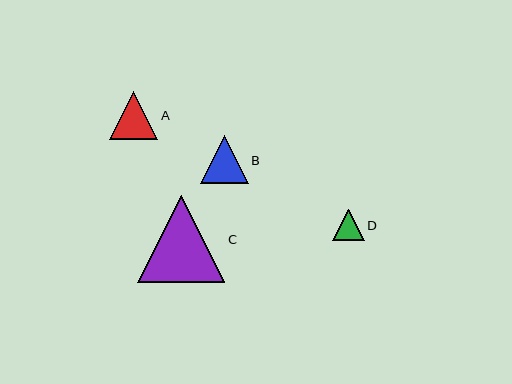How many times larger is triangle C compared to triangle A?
Triangle C is approximately 1.8 times the size of triangle A.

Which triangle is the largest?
Triangle C is the largest with a size of approximately 87 pixels.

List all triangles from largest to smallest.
From largest to smallest: C, A, B, D.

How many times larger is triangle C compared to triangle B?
Triangle C is approximately 1.8 times the size of triangle B.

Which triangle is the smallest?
Triangle D is the smallest with a size of approximately 31 pixels.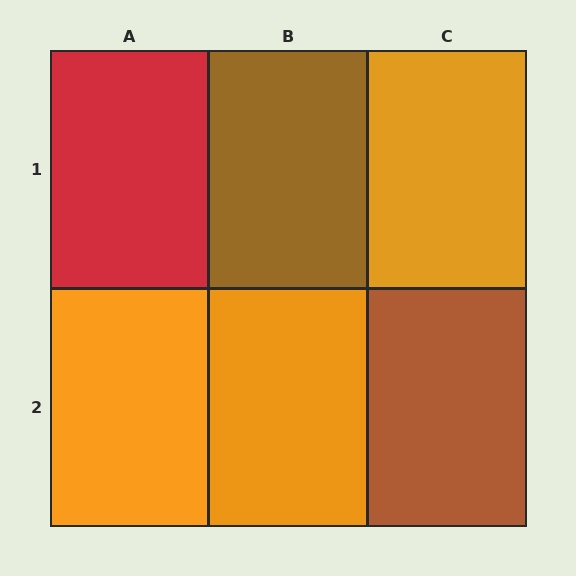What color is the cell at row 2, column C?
Brown.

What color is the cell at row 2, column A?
Orange.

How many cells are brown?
2 cells are brown.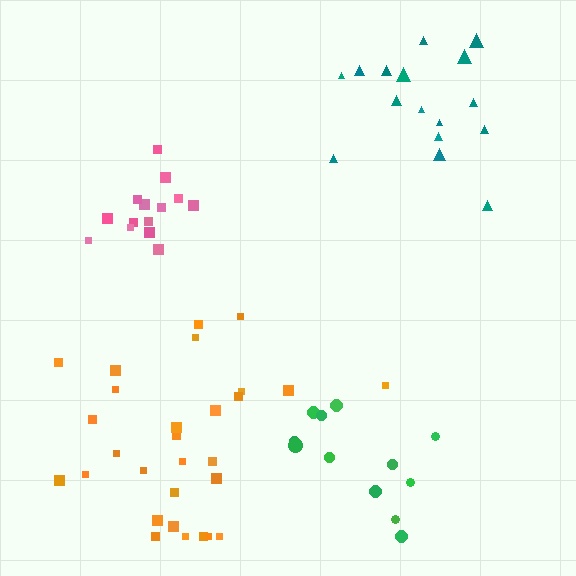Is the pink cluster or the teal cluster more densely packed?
Pink.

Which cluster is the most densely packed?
Pink.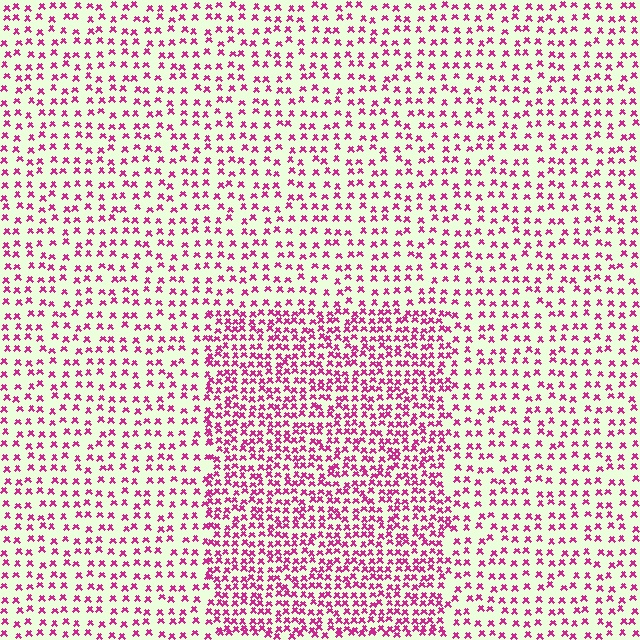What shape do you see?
I see a rectangle.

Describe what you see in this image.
The image contains small magenta elements arranged at two different densities. A rectangle-shaped region is visible where the elements are more densely packed than the surrounding area.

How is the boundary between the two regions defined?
The boundary is defined by a change in element density (approximately 1.9x ratio). All elements are the same color, size, and shape.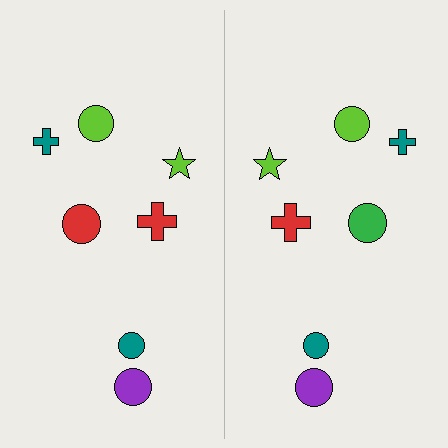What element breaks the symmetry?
The green circle on the right side breaks the symmetry — its mirror counterpart is red.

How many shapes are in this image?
There are 14 shapes in this image.